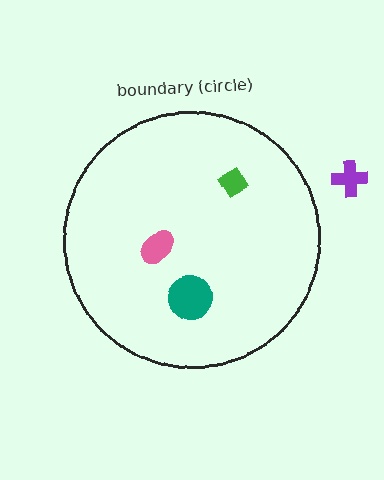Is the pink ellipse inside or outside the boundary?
Inside.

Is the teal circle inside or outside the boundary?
Inside.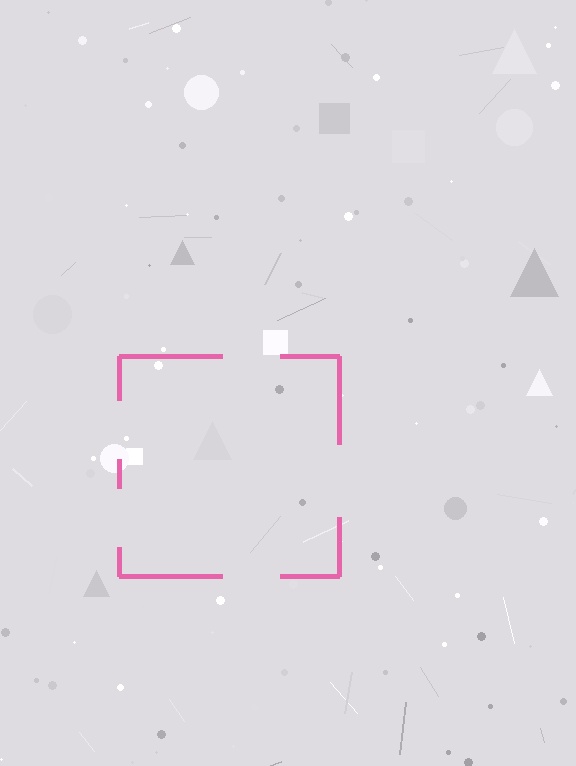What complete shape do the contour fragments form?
The contour fragments form a square.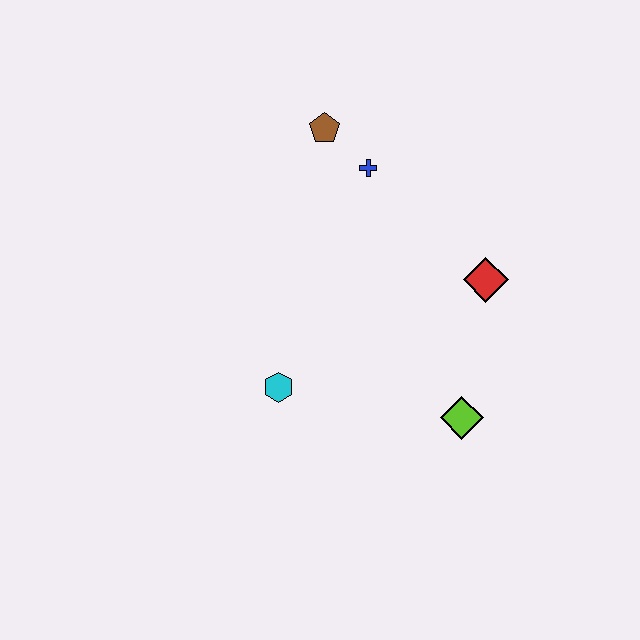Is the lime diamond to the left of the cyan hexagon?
No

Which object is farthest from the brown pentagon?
The lime diamond is farthest from the brown pentagon.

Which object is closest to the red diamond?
The lime diamond is closest to the red diamond.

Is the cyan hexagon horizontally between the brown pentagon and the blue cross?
No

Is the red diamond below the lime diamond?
No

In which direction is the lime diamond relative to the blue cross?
The lime diamond is below the blue cross.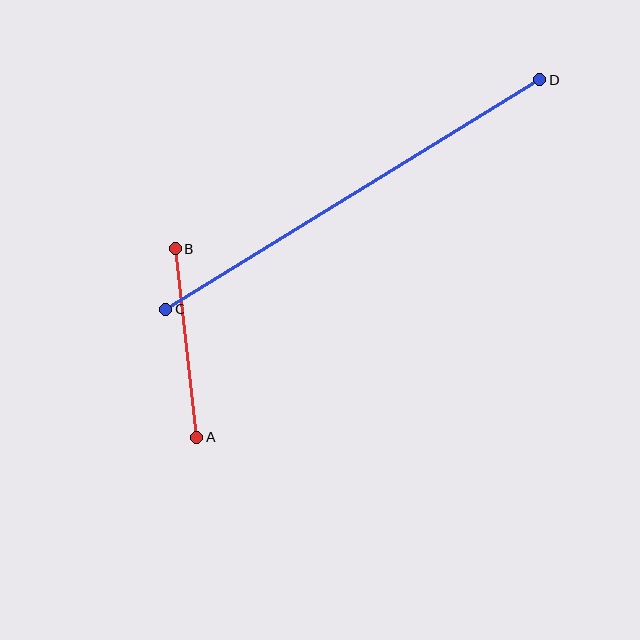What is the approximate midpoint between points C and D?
The midpoint is at approximately (353, 195) pixels.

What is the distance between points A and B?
The distance is approximately 190 pixels.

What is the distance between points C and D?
The distance is approximately 439 pixels.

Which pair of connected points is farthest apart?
Points C and D are farthest apart.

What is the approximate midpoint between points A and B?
The midpoint is at approximately (186, 343) pixels.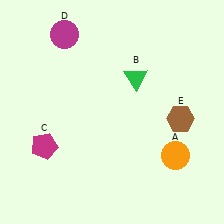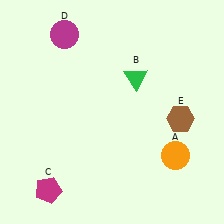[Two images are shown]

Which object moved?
The magenta pentagon (C) moved down.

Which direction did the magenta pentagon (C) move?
The magenta pentagon (C) moved down.